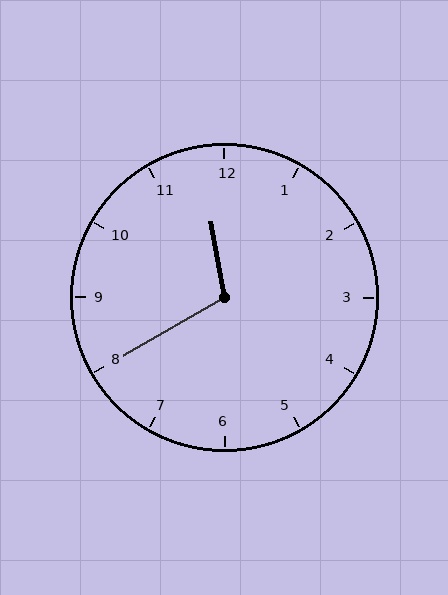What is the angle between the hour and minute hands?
Approximately 110 degrees.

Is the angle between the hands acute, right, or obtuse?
It is obtuse.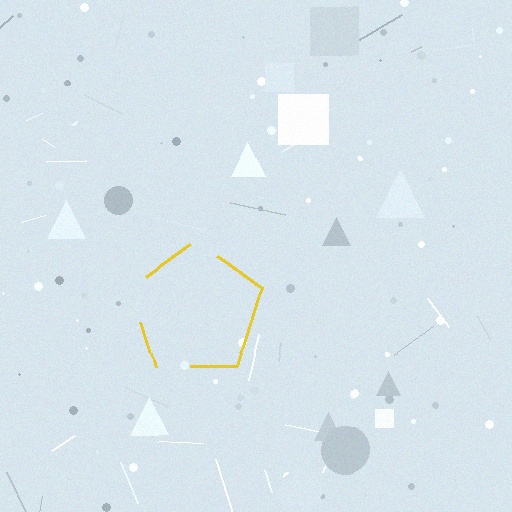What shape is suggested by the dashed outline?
The dashed outline suggests a pentagon.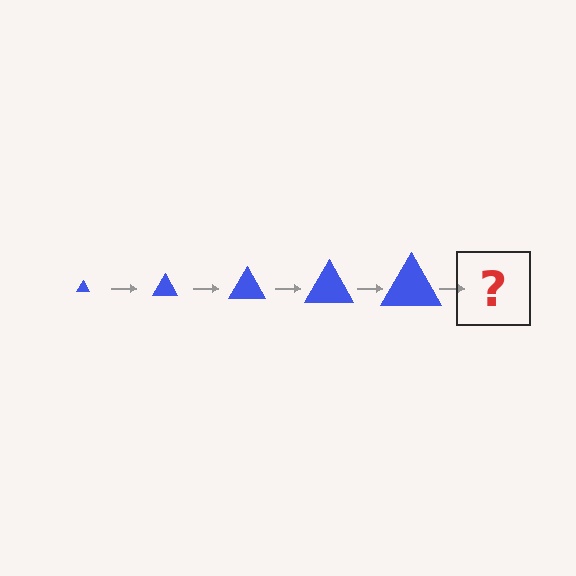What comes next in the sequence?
The next element should be a blue triangle, larger than the previous one.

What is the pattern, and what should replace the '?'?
The pattern is that the triangle gets progressively larger each step. The '?' should be a blue triangle, larger than the previous one.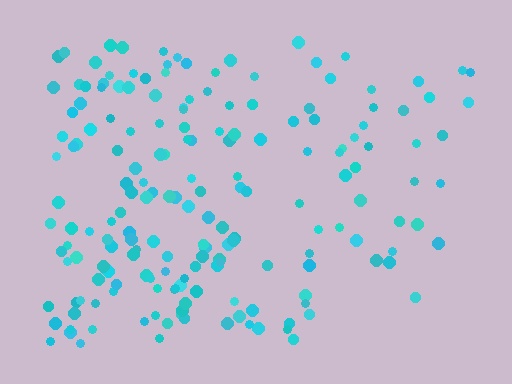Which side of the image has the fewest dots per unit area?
The right.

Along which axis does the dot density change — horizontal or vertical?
Horizontal.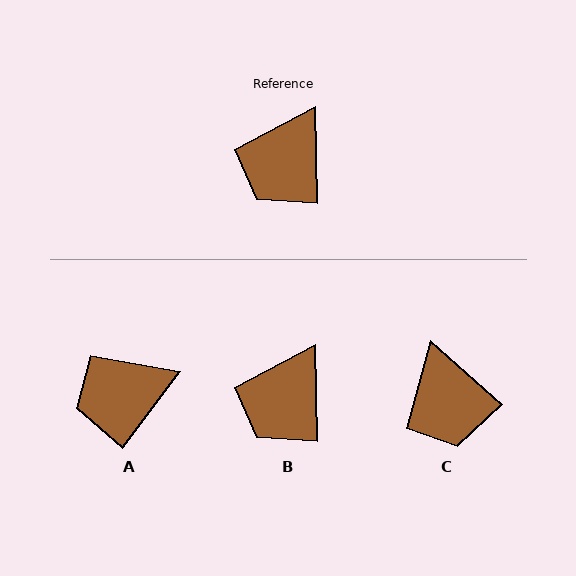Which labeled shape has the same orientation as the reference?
B.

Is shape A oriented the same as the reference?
No, it is off by about 38 degrees.